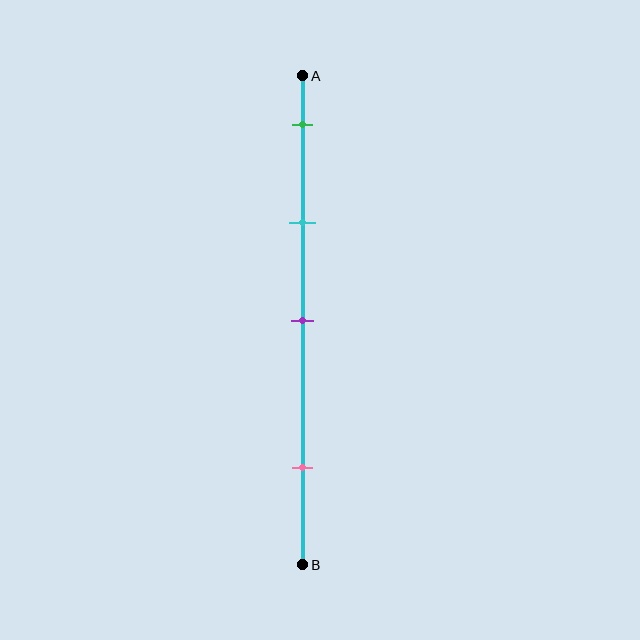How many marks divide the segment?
There are 4 marks dividing the segment.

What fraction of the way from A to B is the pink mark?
The pink mark is approximately 80% (0.8) of the way from A to B.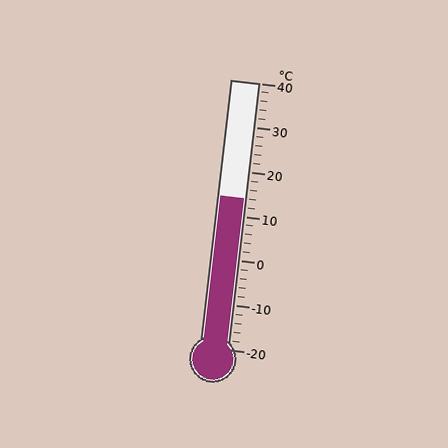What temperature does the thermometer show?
The thermometer shows approximately 14°C.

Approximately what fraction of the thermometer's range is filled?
The thermometer is filled to approximately 55% of its range.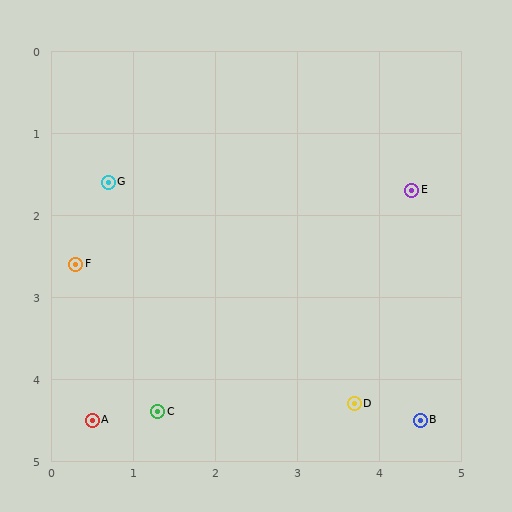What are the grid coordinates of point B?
Point B is at approximately (4.5, 4.5).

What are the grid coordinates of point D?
Point D is at approximately (3.7, 4.3).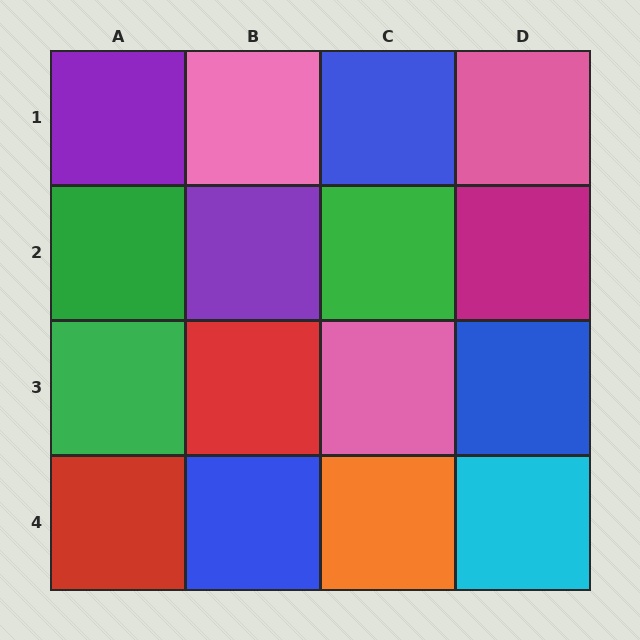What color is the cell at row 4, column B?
Blue.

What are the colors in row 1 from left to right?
Purple, pink, blue, pink.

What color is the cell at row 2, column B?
Purple.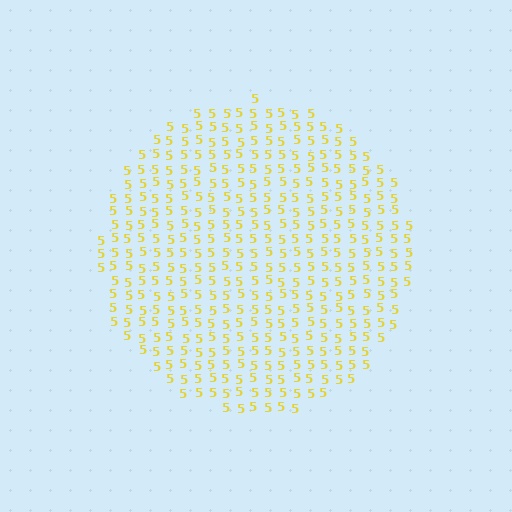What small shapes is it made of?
It is made of small digit 5's.